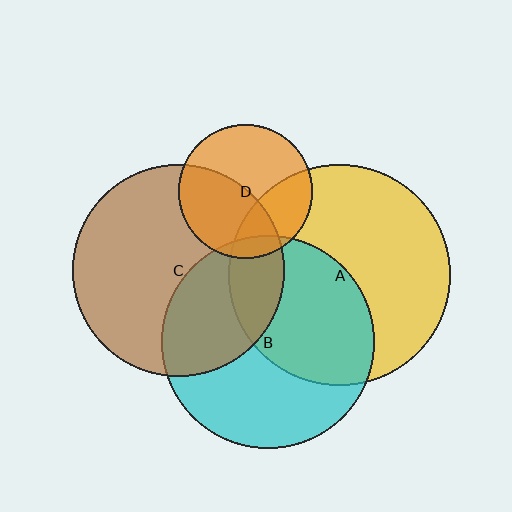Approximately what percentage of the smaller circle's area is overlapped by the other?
Approximately 45%.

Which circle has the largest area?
Circle A (yellow).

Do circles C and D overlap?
Yes.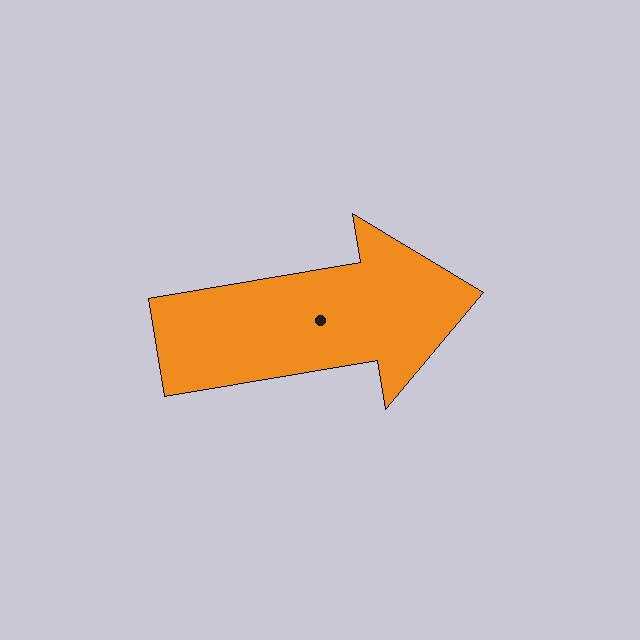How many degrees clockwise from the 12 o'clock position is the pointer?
Approximately 80 degrees.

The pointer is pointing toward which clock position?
Roughly 3 o'clock.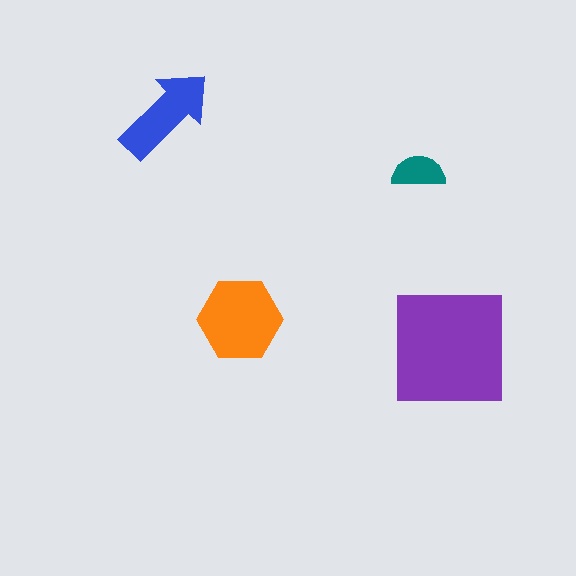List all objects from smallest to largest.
The teal semicircle, the blue arrow, the orange hexagon, the purple square.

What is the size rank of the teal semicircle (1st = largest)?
4th.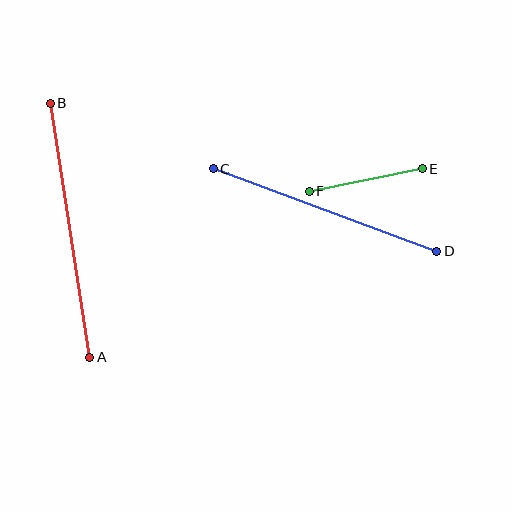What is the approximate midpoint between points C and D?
The midpoint is at approximately (325, 210) pixels.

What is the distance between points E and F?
The distance is approximately 115 pixels.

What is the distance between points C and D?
The distance is approximately 238 pixels.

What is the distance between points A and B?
The distance is approximately 257 pixels.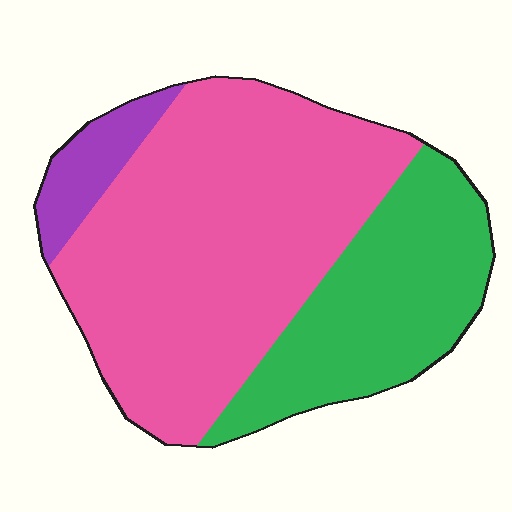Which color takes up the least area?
Purple, at roughly 10%.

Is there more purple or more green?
Green.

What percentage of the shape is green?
Green covers 31% of the shape.